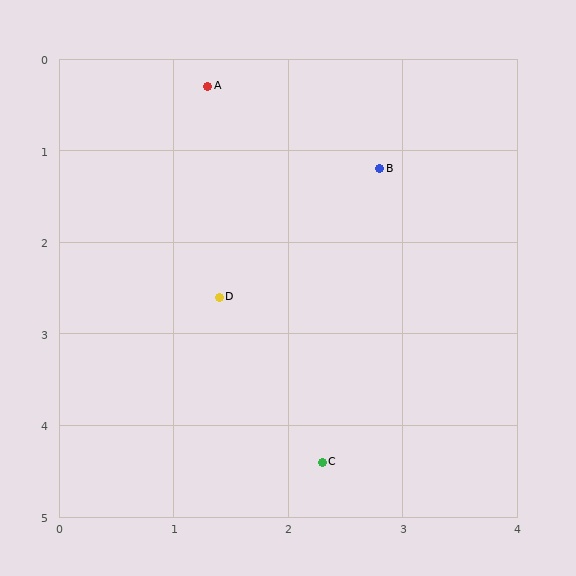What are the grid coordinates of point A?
Point A is at approximately (1.3, 0.3).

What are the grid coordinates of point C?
Point C is at approximately (2.3, 4.4).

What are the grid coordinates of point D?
Point D is at approximately (1.4, 2.6).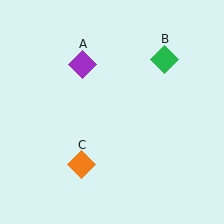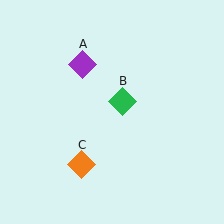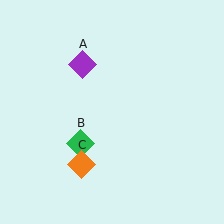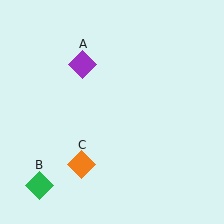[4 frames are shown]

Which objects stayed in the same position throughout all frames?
Purple diamond (object A) and orange diamond (object C) remained stationary.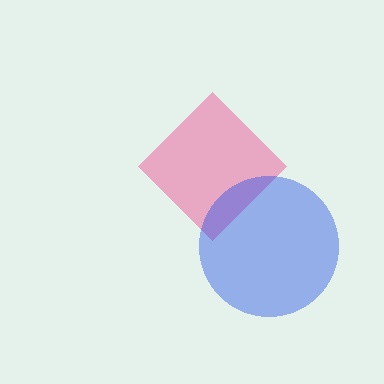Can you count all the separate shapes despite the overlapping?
Yes, there are 2 separate shapes.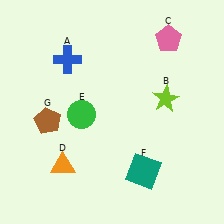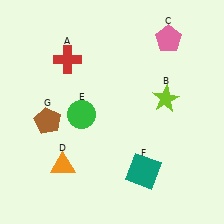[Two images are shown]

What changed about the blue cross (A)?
In Image 1, A is blue. In Image 2, it changed to red.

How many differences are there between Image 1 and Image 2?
There is 1 difference between the two images.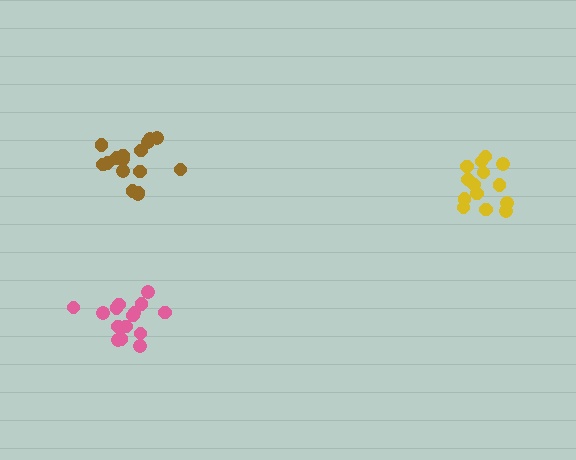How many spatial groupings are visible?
There are 3 spatial groupings.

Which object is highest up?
The brown cluster is topmost.